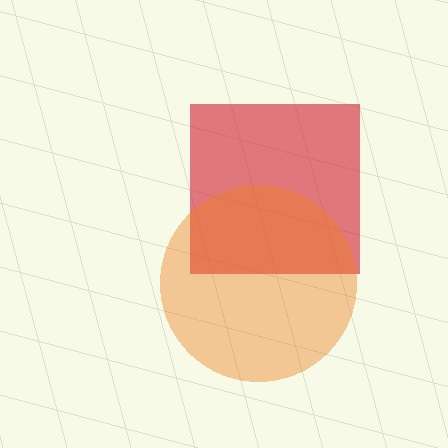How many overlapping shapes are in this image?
There are 2 overlapping shapes in the image.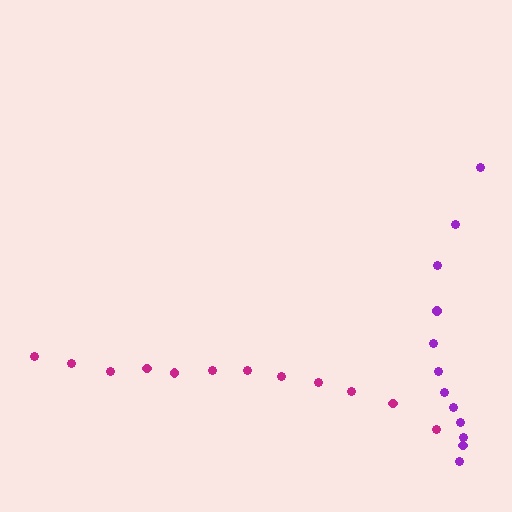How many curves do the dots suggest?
There are 2 distinct paths.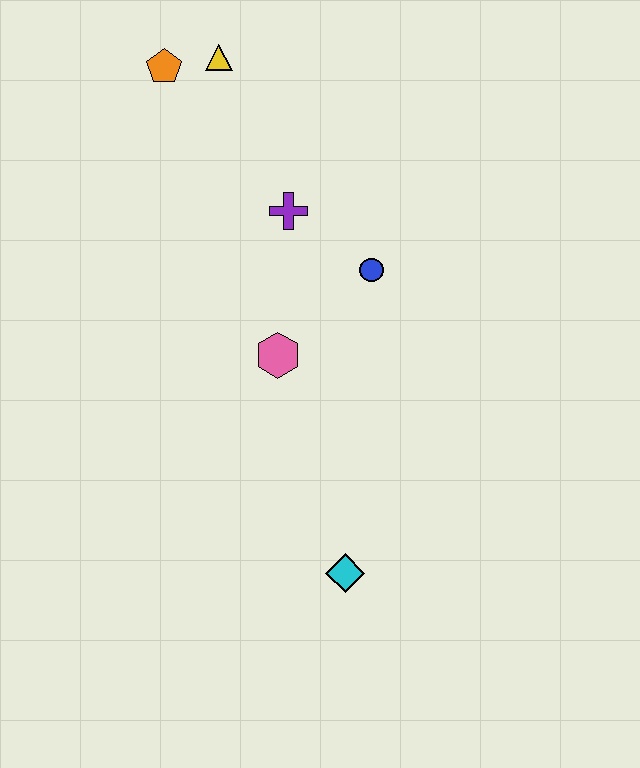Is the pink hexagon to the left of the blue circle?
Yes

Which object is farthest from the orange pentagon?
The cyan diamond is farthest from the orange pentagon.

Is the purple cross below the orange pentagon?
Yes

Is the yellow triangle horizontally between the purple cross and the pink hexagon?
No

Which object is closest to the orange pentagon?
The yellow triangle is closest to the orange pentagon.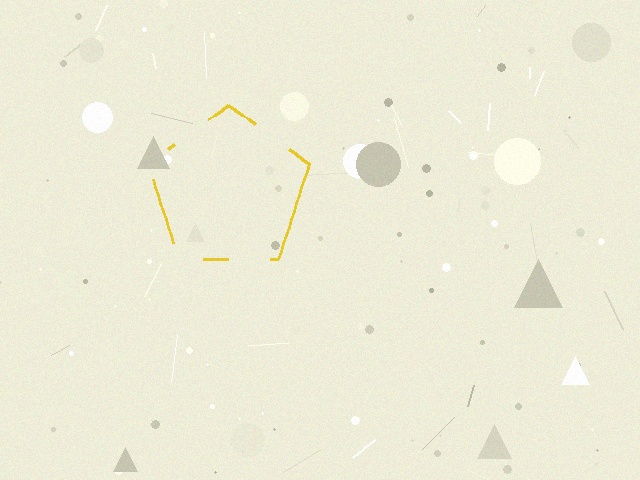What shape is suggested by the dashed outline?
The dashed outline suggests a pentagon.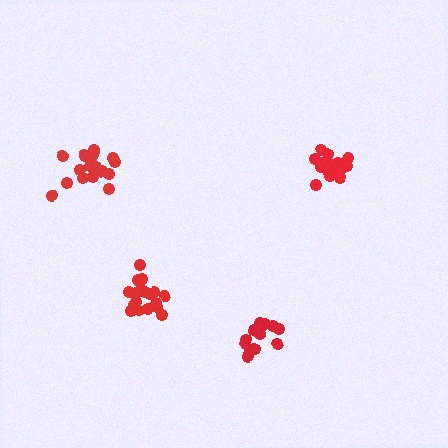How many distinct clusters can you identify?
There are 4 distinct clusters.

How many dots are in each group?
Group 1: 18 dots, Group 2: 13 dots, Group 3: 18 dots, Group 4: 18 dots (67 total).